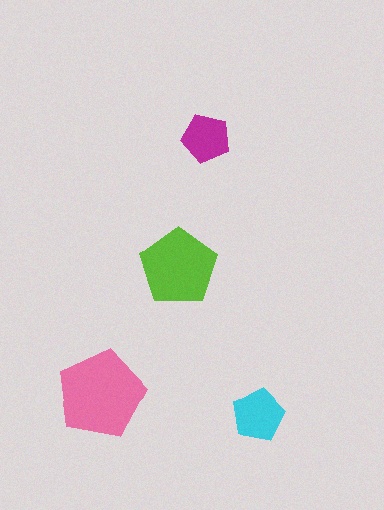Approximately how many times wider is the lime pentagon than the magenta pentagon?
About 1.5 times wider.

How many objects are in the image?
There are 4 objects in the image.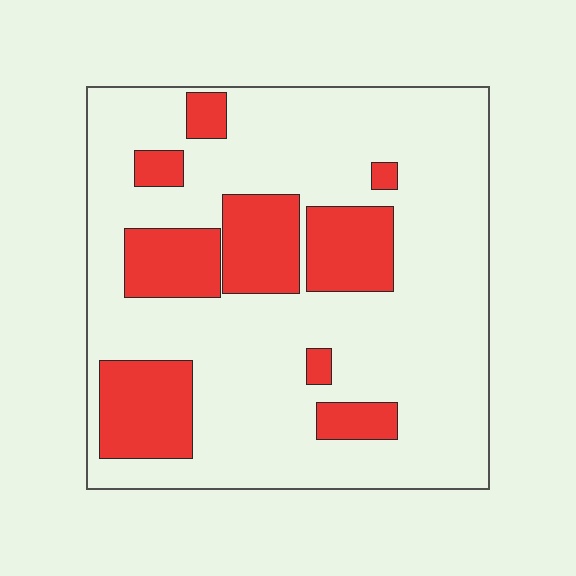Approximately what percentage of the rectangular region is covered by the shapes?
Approximately 25%.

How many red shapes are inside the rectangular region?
9.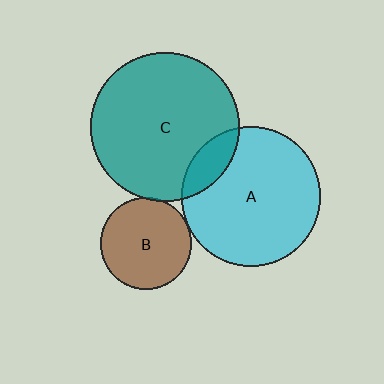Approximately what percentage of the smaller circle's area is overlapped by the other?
Approximately 5%.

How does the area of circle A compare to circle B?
Approximately 2.3 times.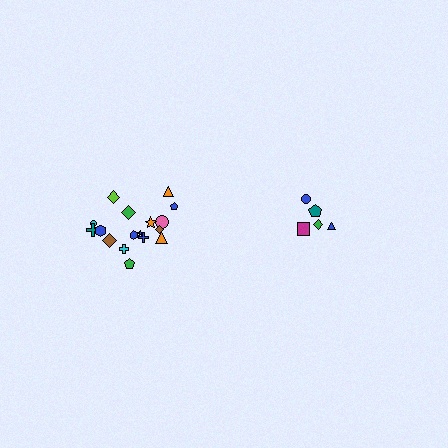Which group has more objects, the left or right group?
The left group.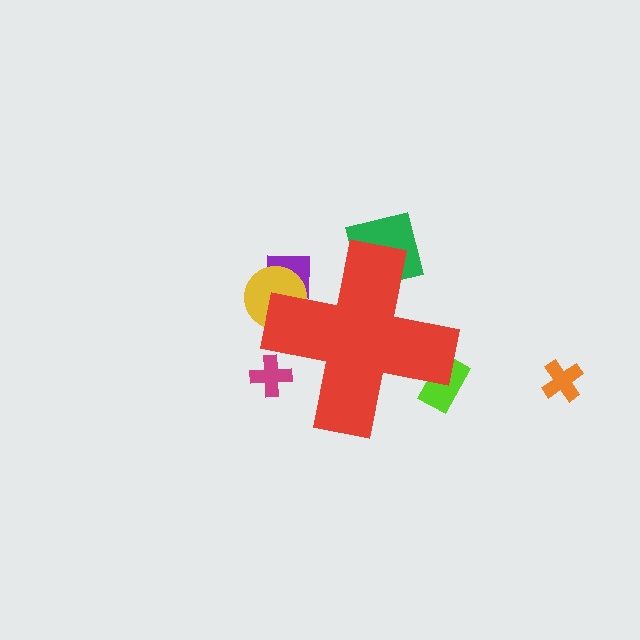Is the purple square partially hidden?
Yes, the purple square is partially hidden behind the red cross.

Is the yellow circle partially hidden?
Yes, the yellow circle is partially hidden behind the red cross.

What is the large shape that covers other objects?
A red cross.